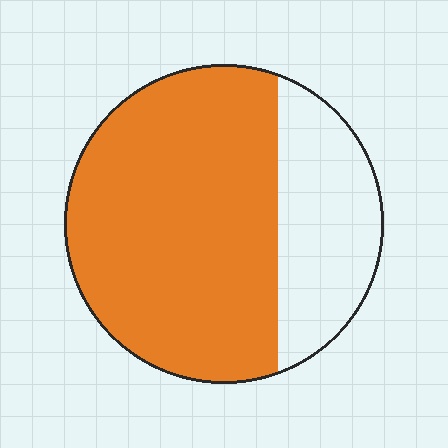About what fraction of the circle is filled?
About three quarters (3/4).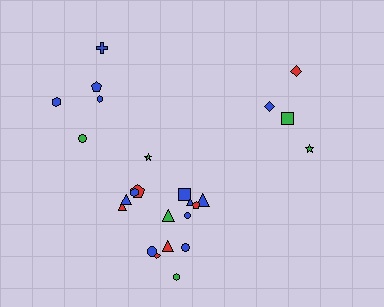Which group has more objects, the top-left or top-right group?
The top-left group.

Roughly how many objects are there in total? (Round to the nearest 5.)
Roughly 25 objects in total.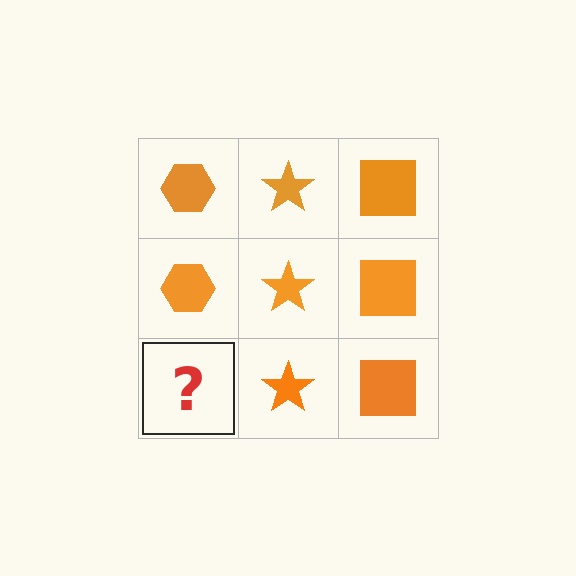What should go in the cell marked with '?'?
The missing cell should contain an orange hexagon.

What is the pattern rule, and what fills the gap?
The rule is that each column has a consistent shape. The gap should be filled with an orange hexagon.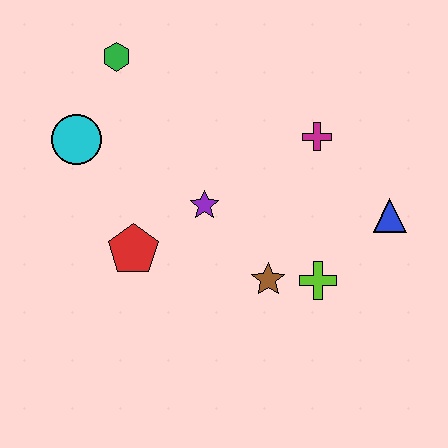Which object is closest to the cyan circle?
The green hexagon is closest to the cyan circle.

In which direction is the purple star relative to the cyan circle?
The purple star is to the right of the cyan circle.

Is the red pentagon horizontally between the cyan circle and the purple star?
Yes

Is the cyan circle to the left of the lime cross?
Yes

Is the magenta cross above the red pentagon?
Yes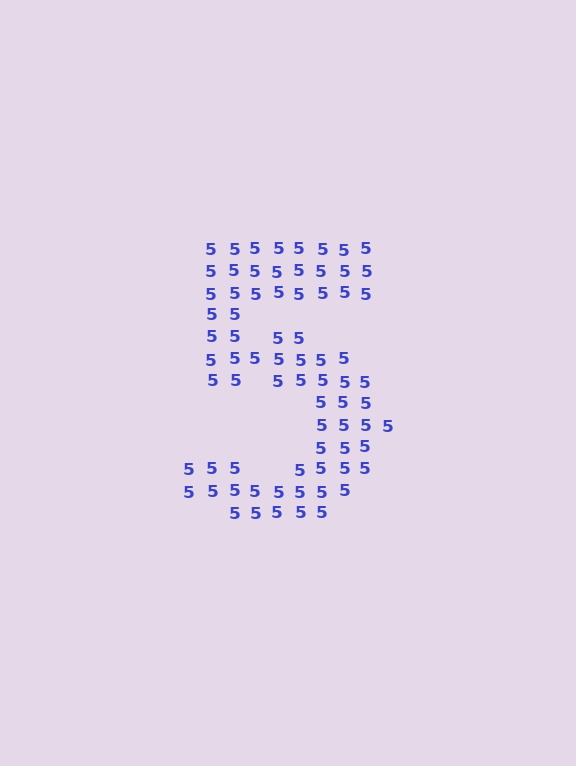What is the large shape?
The large shape is the digit 5.